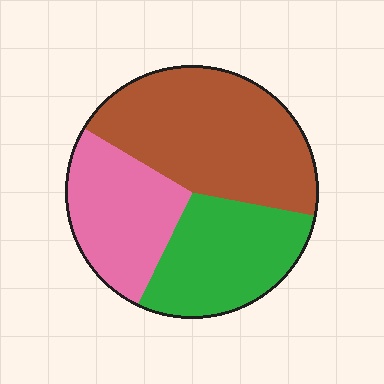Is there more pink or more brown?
Brown.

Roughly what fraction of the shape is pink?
Pink takes up between a sixth and a third of the shape.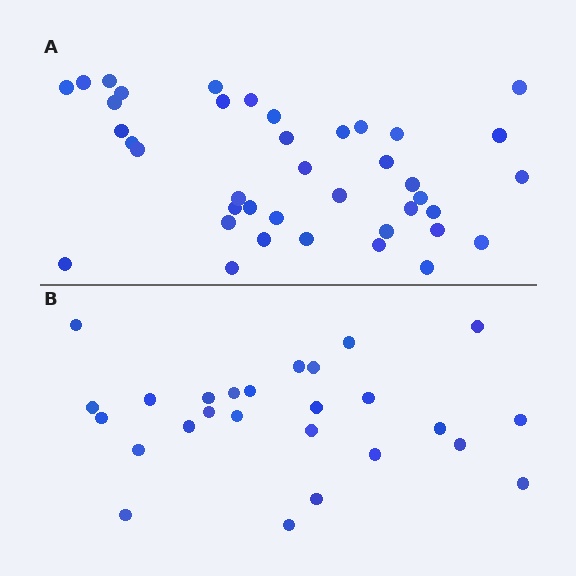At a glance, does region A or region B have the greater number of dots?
Region A (the top region) has more dots.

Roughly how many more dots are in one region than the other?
Region A has approximately 15 more dots than region B.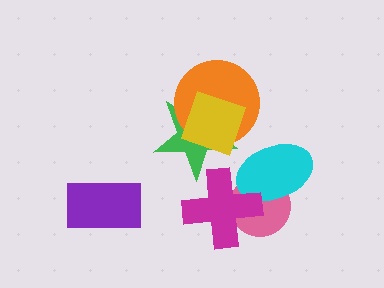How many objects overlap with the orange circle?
2 objects overlap with the orange circle.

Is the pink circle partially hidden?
Yes, it is partially covered by another shape.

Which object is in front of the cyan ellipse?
The magenta cross is in front of the cyan ellipse.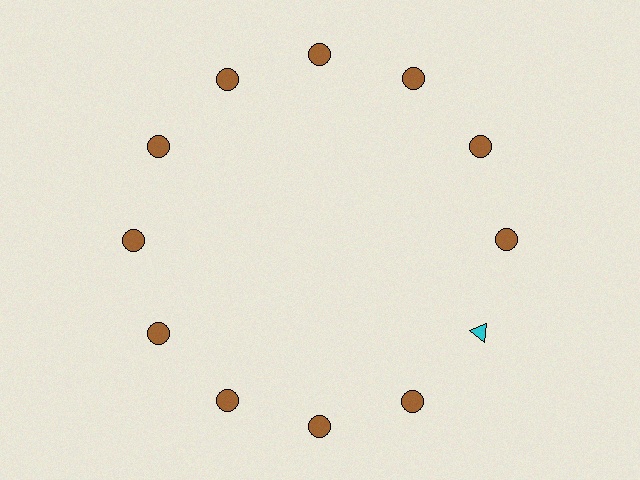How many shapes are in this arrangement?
There are 12 shapes arranged in a ring pattern.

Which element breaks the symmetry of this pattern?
The cyan triangle at roughly the 4 o'clock position breaks the symmetry. All other shapes are brown circles.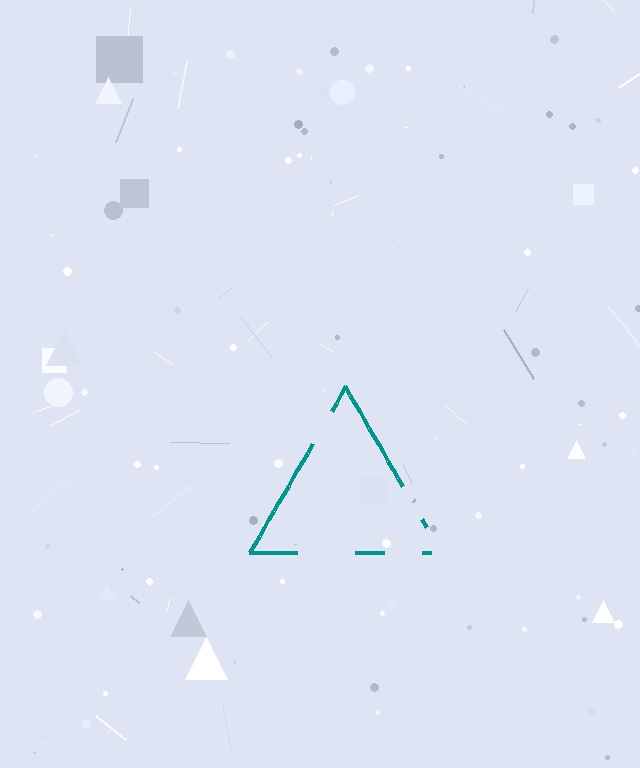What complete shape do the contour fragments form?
The contour fragments form a triangle.